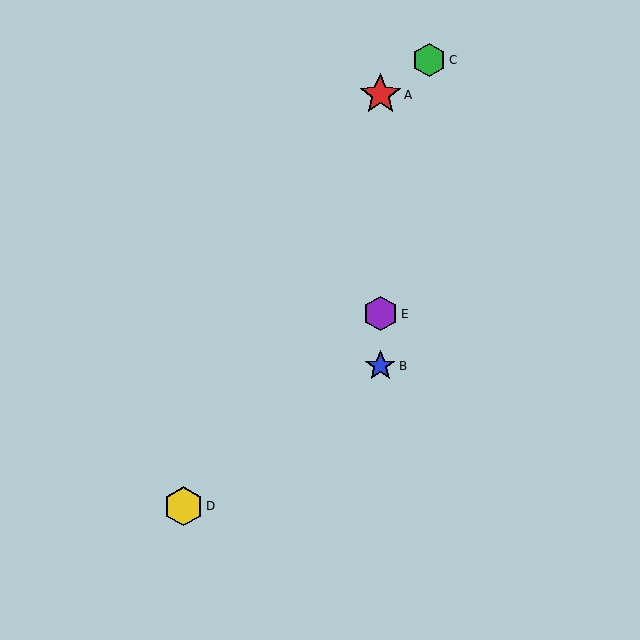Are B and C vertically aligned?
No, B is at x≈380 and C is at x≈429.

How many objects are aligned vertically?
3 objects (A, B, E) are aligned vertically.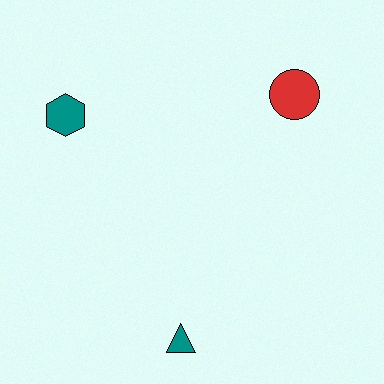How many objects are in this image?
There are 3 objects.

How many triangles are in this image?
There is 1 triangle.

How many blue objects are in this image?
There are no blue objects.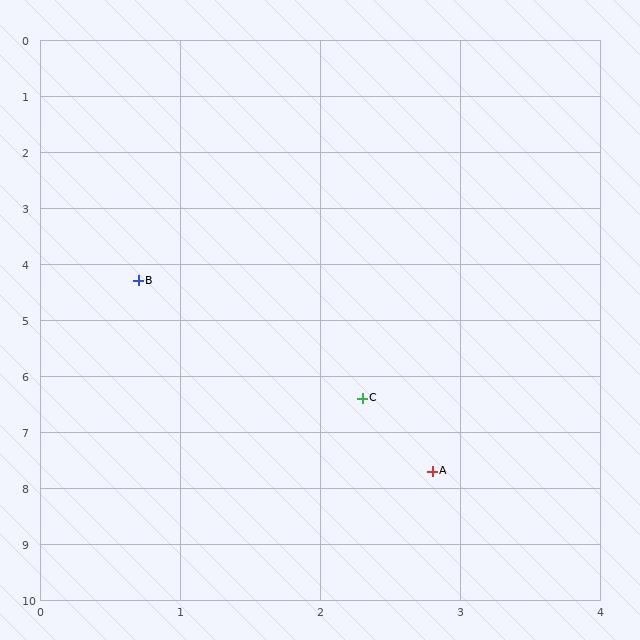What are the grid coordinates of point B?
Point B is at approximately (0.7, 4.3).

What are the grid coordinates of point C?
Point C is at approximately (2.3, 6.4).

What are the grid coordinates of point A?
Point A is at approximately (2.8, 7.7).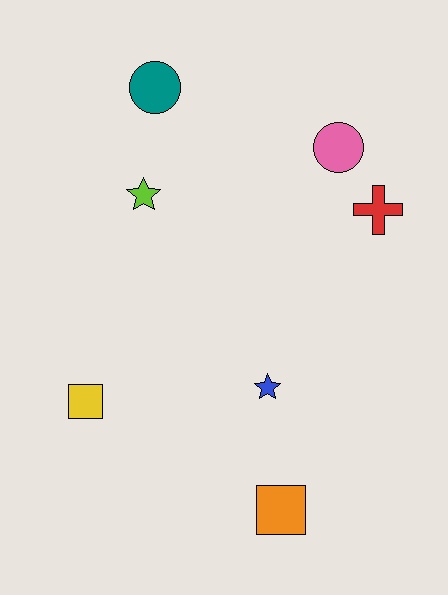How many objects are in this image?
There are 7 objects.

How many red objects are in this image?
There is 1 red object.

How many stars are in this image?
There are 2 stars.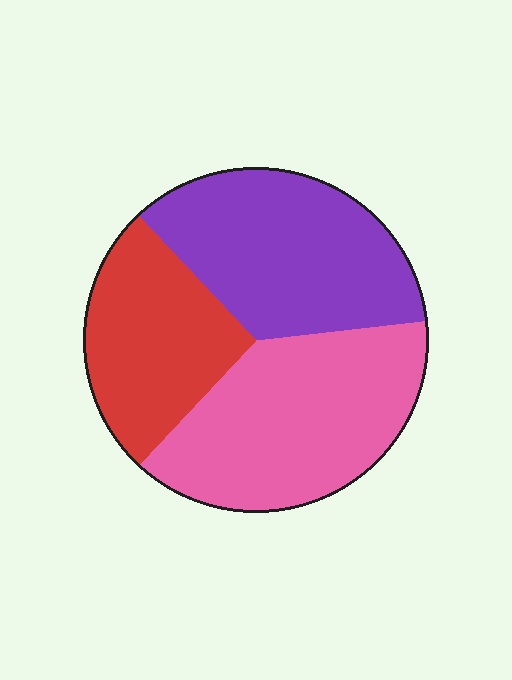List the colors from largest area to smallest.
From largest to smallest: pink, purple, red.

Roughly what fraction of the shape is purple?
Purple takes up between a quarter and a half of the shape.